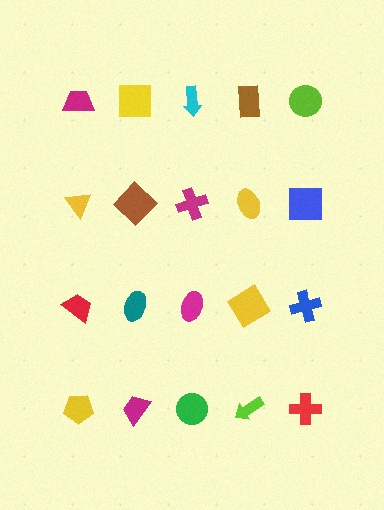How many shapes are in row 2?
5 shapes.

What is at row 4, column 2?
A magenta trapezoid.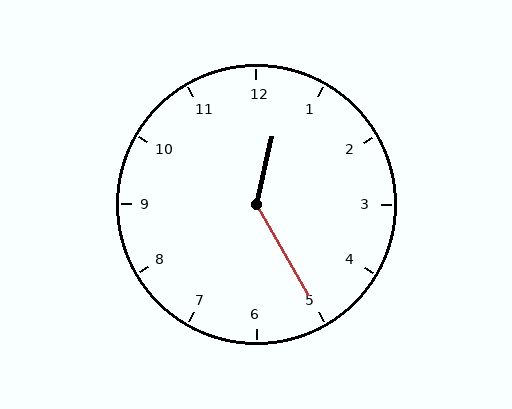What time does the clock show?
12:25.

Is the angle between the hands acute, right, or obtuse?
It is obtuse.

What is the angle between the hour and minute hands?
Approximately 138 degrees.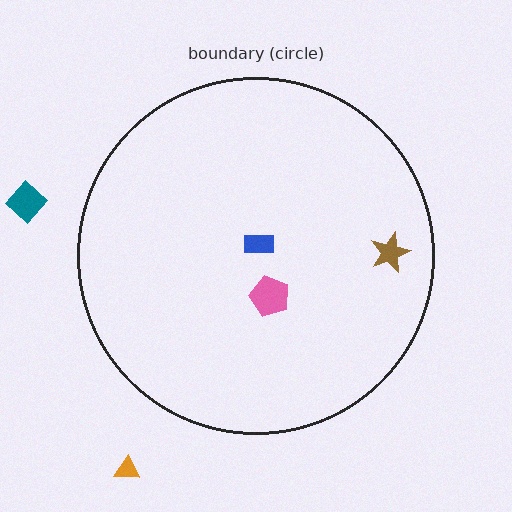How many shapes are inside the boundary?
3 inside, 2 outside.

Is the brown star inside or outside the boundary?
Inside.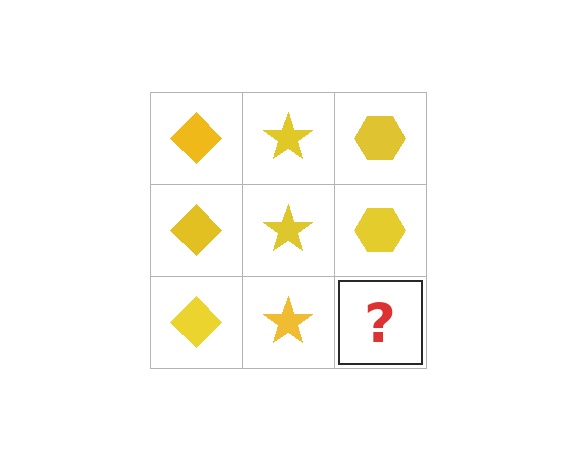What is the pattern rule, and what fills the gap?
The rule is that each column has a consistent shape. The gap should be filled with a yellow hexagon.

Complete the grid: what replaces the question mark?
The question mark should be replaced with a yellow hexagon.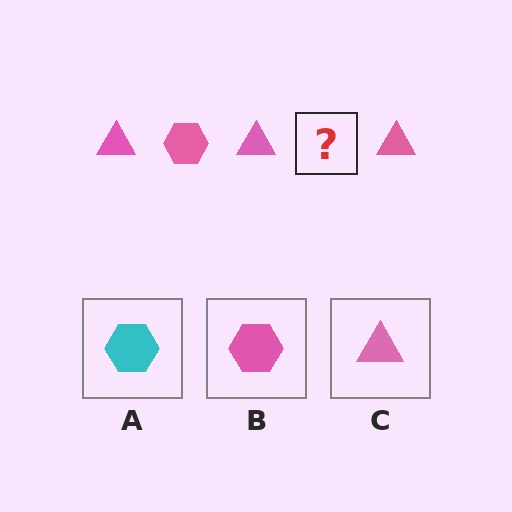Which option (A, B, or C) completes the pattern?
B.